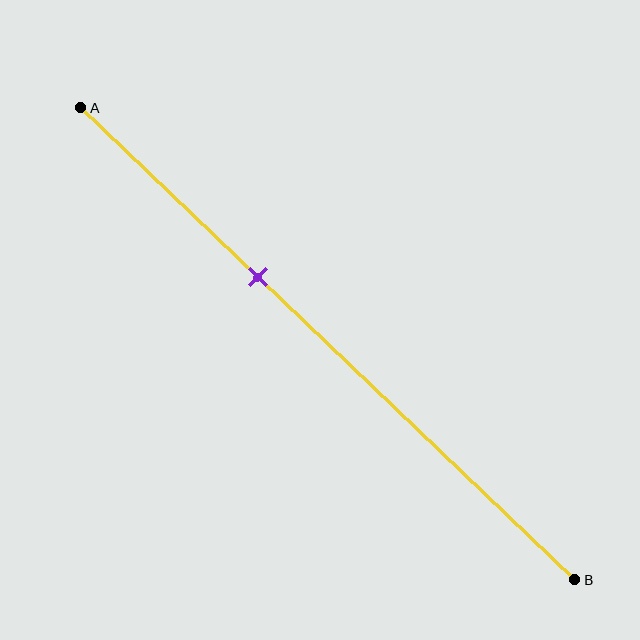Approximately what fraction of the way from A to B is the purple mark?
The purple mark is approximately 35% of the way from A to B.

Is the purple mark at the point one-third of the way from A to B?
Yes, the mark is approximately at the one-third point.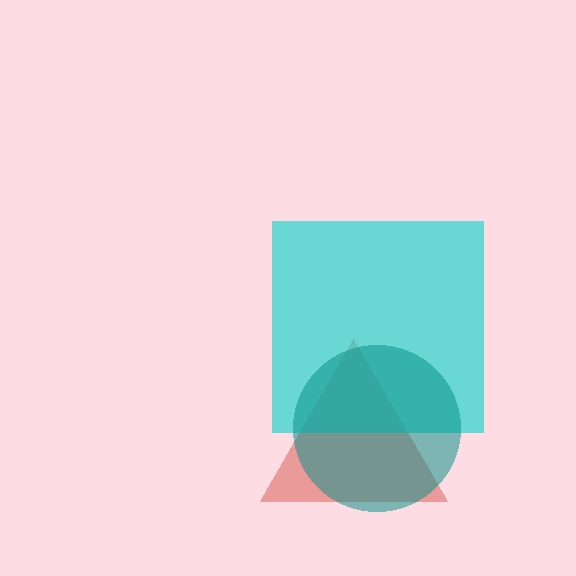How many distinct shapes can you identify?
There are 3 distinct shapes: a red triangle, a cyan square, a teal circle.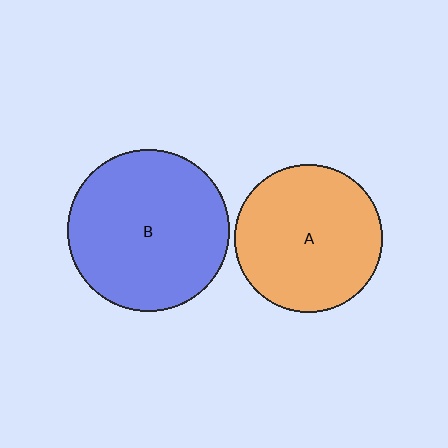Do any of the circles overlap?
No, none of the circles overlap.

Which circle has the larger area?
Circle B (blue).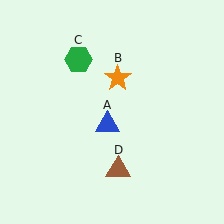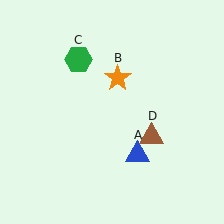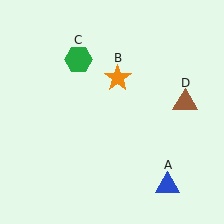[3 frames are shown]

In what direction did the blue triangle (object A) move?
The blue triangle (object A) moved down and to the right.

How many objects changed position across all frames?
2 objects changed position: blue triangle (object A), brown triangle (object D).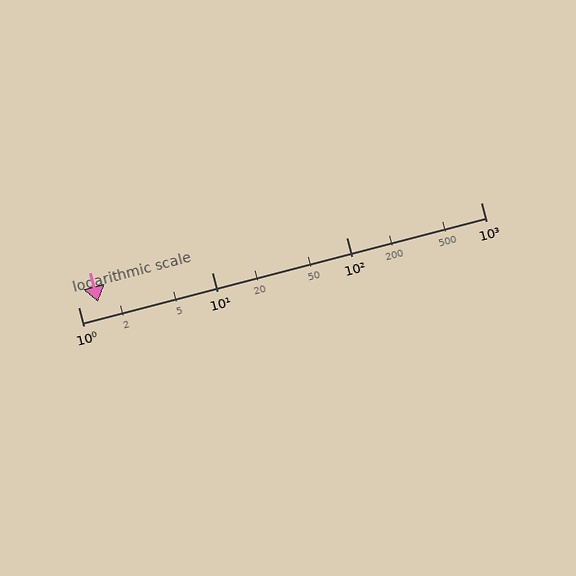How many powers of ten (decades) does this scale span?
The scale spans 3 decades, from 1 to 1000.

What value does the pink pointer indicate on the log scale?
The pointer indicates approximately 1.4.